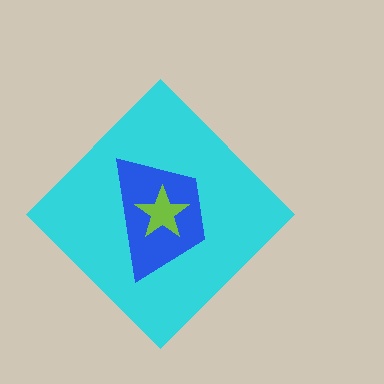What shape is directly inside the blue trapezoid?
The lime star.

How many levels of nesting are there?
3.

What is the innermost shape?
The lime star.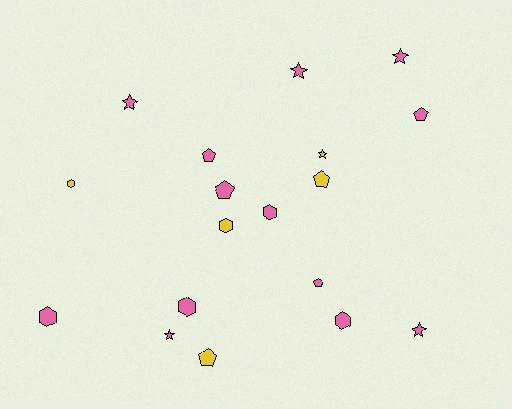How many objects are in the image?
There are 18 objects.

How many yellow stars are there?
There is 1 yellow star.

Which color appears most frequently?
Pink, with 13 objects.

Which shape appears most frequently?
Star, with 6 objects.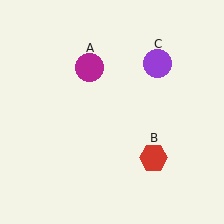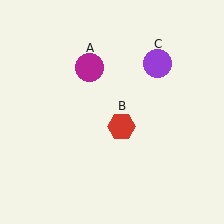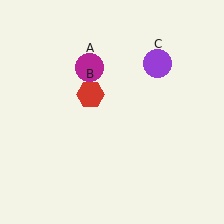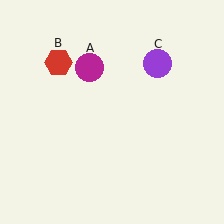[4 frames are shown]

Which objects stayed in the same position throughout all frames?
Magenta circle (object A) and purple circle (object C) remained stationary.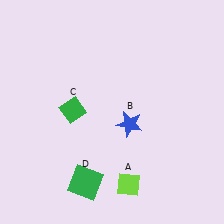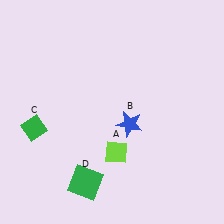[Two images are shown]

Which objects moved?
The objects that moved are: the lime diamond (A), the green diamond (C).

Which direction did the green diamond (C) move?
The green diamond (C) moved left.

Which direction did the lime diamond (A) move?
The lime diamond (A) moved up.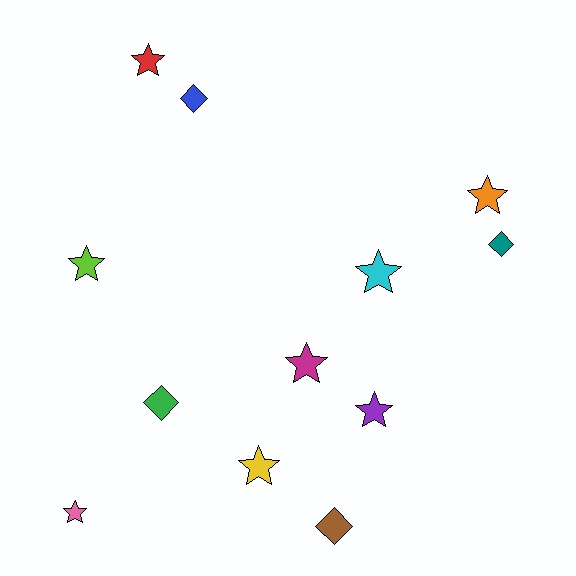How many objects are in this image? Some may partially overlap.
There are 12 objects.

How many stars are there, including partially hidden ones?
There are 8 stars.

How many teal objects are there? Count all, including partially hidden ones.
There is 1 teal object.